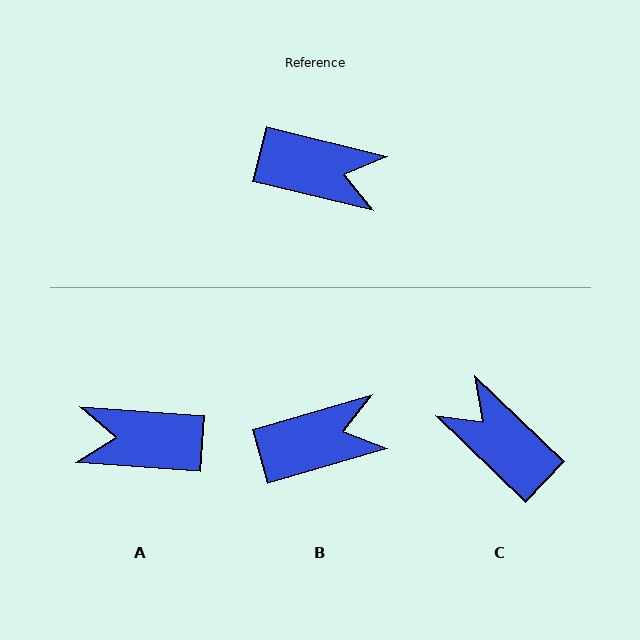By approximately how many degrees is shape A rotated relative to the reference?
Approximately 170 degrees clockwise.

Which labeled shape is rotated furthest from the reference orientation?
A, about 170 degrees away.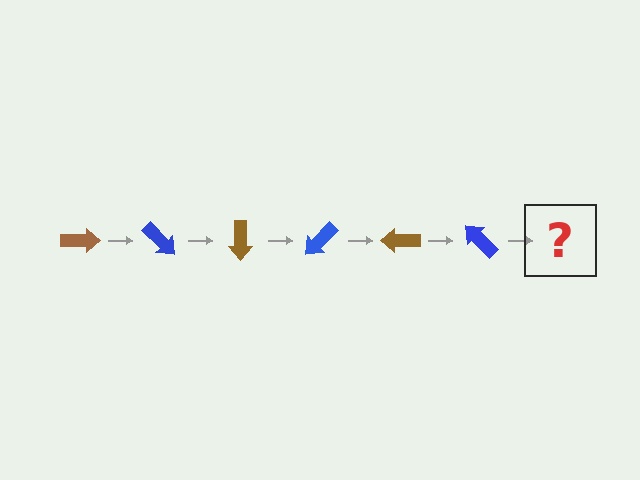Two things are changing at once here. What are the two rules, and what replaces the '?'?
The two rules are that it rotates 45 degrees each step and the color cycles through brown and blue. The '?' should be a brown arrow, rotated 270 degrees from the start.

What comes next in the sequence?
The next element should be a brown arrow, rotated 270 degrees from the start.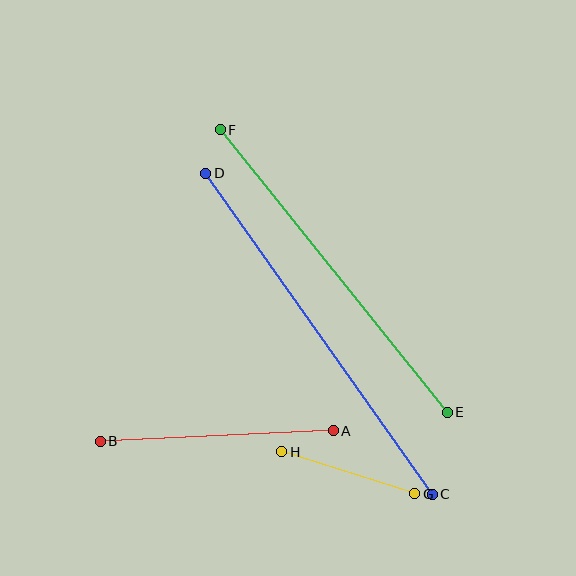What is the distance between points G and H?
The distance is approximately 140 pixels.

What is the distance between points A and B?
The distance is approximately 233 pixels.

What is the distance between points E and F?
The distance is approximately 362 pixels.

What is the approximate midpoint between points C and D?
The midpoint is at approximately (319, 334) pixels.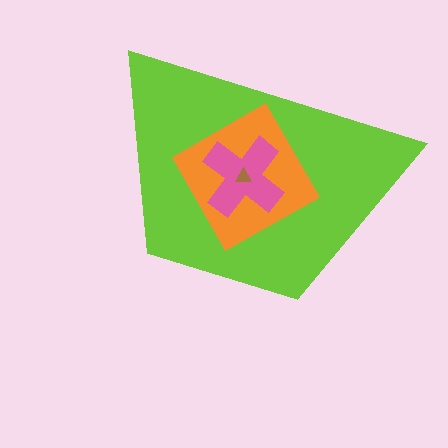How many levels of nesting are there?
4.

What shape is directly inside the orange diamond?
The pink cross.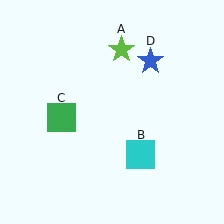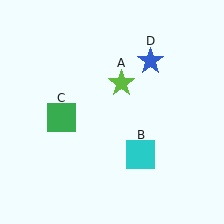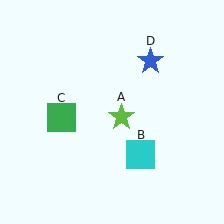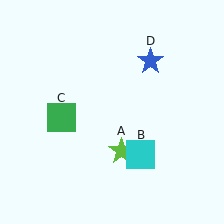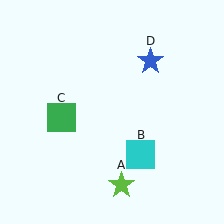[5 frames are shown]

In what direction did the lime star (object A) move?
The lime star (object A) moved down.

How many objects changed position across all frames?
1 object changed position: lime star (object A).